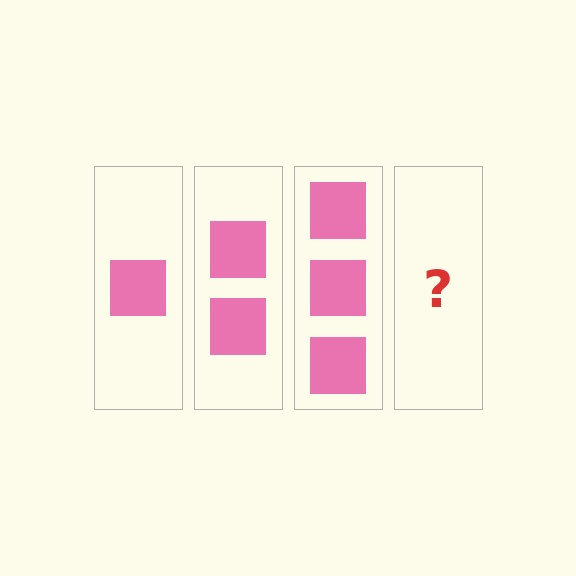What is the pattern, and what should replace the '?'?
The pattern is that each step adds one more square. The '?' should be 4 squares.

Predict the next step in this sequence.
The next step is 4 squares.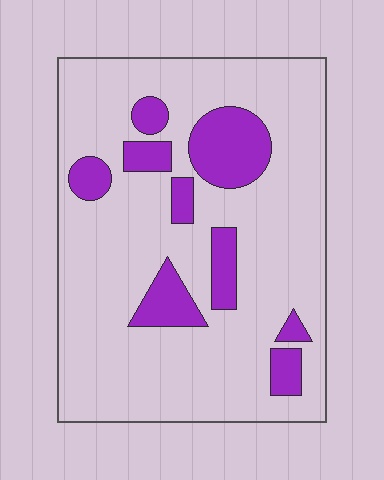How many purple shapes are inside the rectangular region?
9.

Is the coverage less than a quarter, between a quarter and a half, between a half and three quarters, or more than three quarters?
Less than a quarter.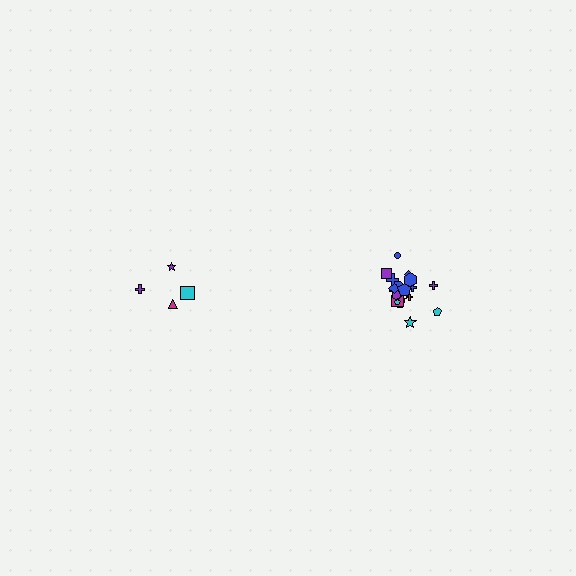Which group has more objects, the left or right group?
The right group.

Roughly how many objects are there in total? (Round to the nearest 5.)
Roughly 25 objects in total.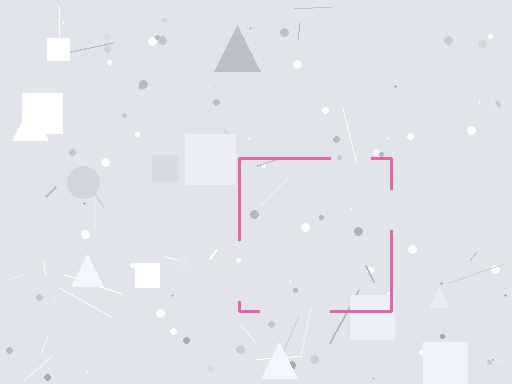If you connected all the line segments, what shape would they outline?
They would outline a square.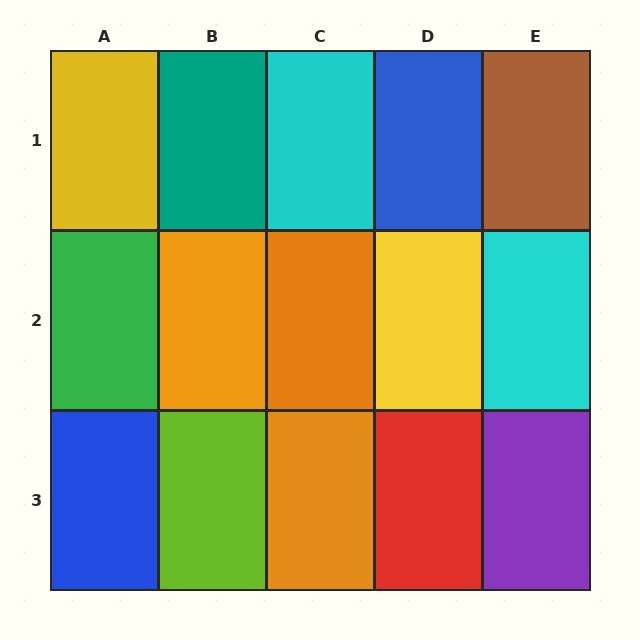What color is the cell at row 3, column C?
Orange.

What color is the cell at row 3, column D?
Red.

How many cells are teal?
1 cell is teal.